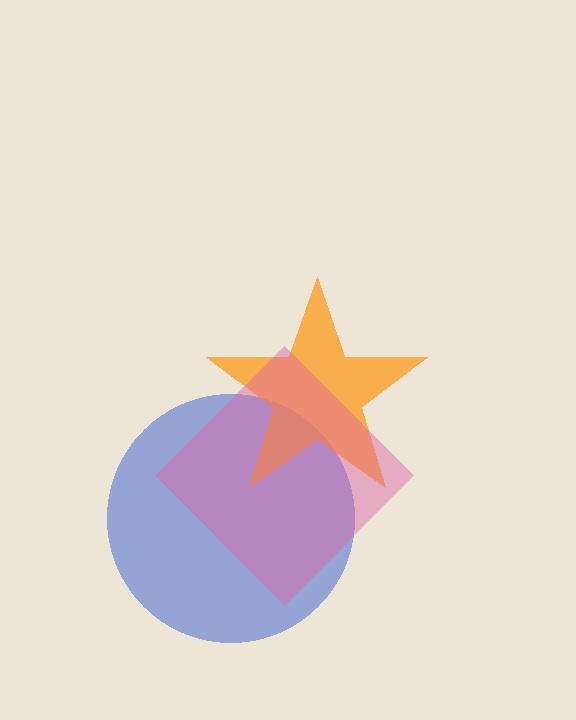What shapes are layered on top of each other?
The layered shapes are: a blue circle, an orange star, a pink diamond.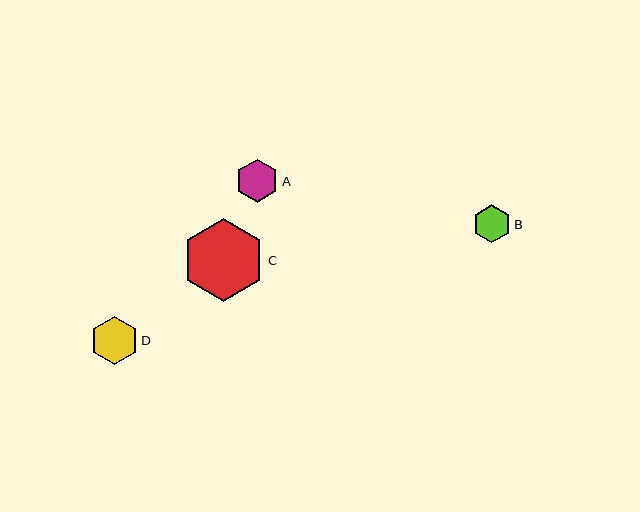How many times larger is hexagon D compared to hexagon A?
Hexagon D is approximately 1.1 times the size of hexagon A.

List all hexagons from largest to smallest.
From largest to smallest: C, D, A, B.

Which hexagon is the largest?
Hexagon C is the largest with a size of approximately 83 pixels.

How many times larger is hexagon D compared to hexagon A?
Hexagon D is approximately 1.1 times the size of hexagon A.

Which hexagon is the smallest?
Hexagon B is the smallest with a size of approximately 38 pixels.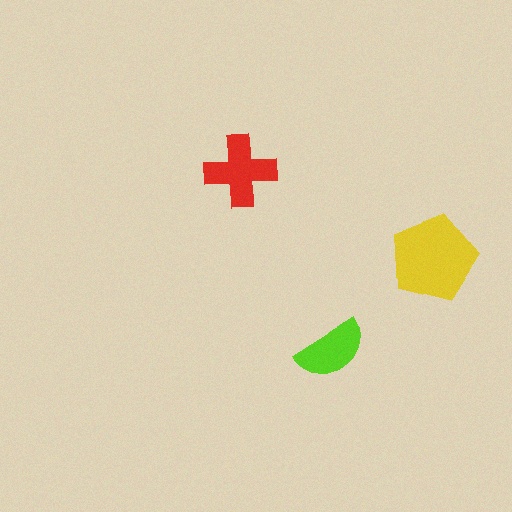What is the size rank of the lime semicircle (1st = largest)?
3rd.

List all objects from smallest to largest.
The lime semicircle, the red cross, the yellow pentagon.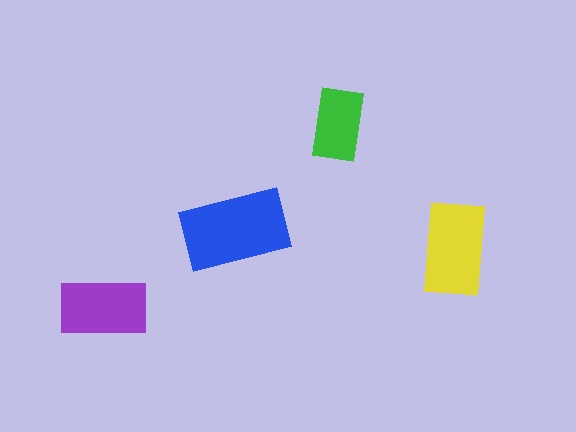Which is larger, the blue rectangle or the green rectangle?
The blue one.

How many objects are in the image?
There are 4 objects in the image.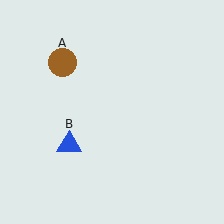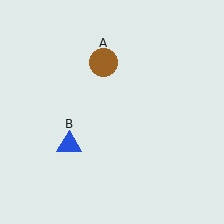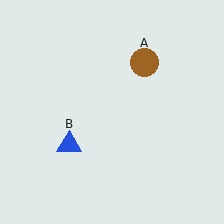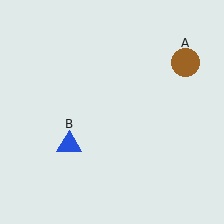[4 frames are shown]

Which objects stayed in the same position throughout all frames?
Blue triangle (object B) remained stationary.